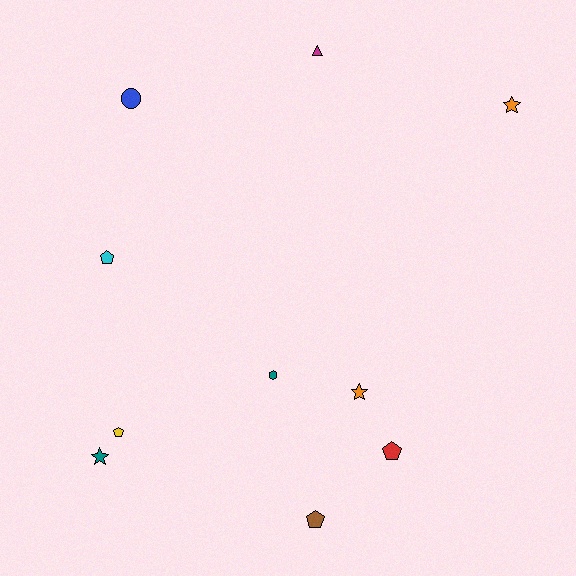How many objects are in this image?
There are 10 objects.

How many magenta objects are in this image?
There is 1 magenta object.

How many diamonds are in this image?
There are no diamonds.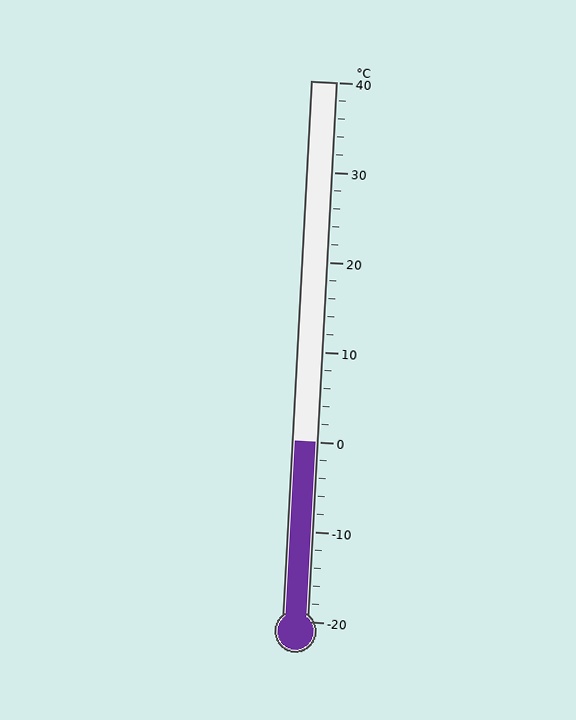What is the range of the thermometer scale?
The thermometer scale ranges from -20°C to 40°C.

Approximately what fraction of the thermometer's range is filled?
The thermometer is filled to approximately 35% of its range.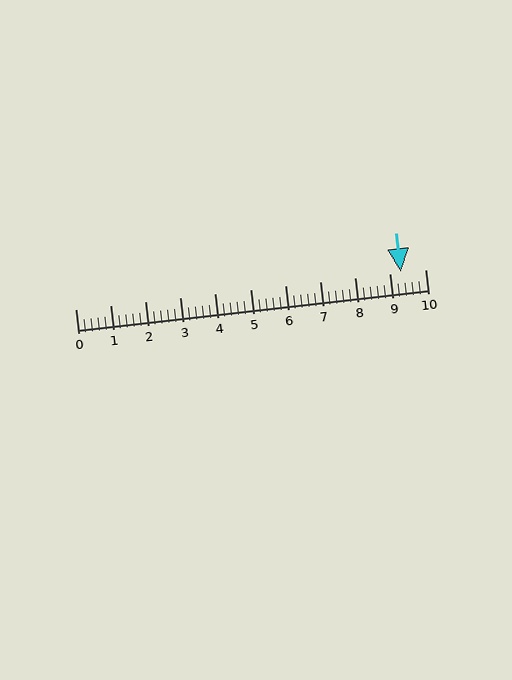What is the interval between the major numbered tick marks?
The major tick marks are spaced 1 units apart.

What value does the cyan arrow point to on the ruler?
The cyan arrow points to approximately 9.3.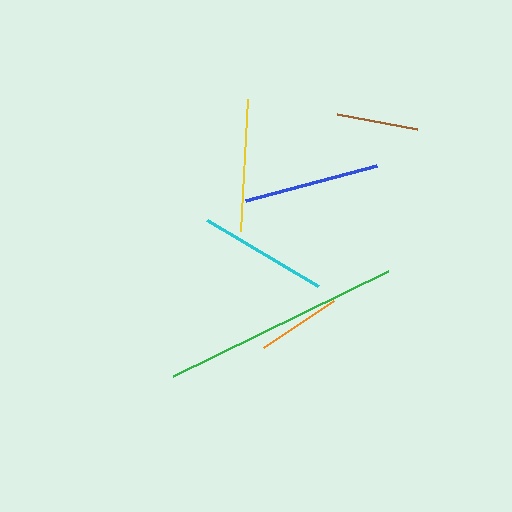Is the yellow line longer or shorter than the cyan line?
The yellow line is longer than the cyan line.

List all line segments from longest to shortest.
From longest to shortest: green, blue, yellow, cyan, orange, brown.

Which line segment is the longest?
The green line is the longest at approximately 239 pixels.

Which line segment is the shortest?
The brown line is the shortest at approximately 82 pixels.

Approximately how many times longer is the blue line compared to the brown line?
The blue line is approximately 1.7 times the length of the brown line.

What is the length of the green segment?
The green segment is approximately 239 pixels long.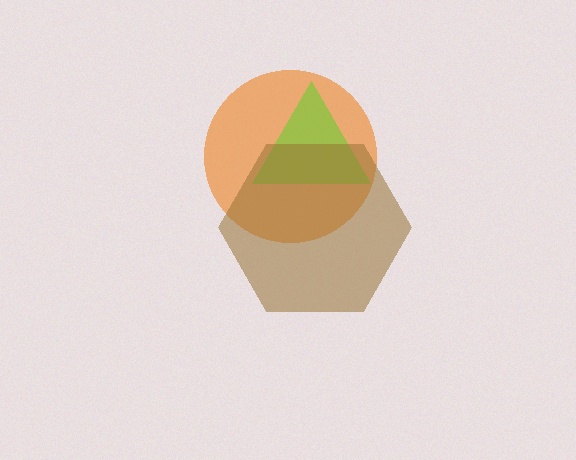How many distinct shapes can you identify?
There are 3 distinct shapes: an orange circle, a lime triangle, a brown hexagon.